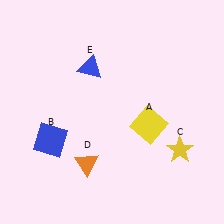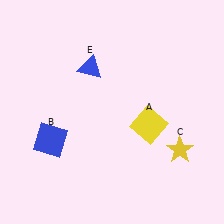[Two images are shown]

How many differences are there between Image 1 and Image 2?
There is 1 difference between the two images.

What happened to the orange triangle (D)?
The orange triangle (D) was removed in Image 2. It was in the bottom-left area of Image 1.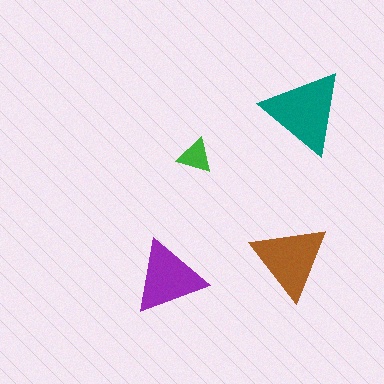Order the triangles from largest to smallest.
the teal one, the brown one, the purple one, the green one.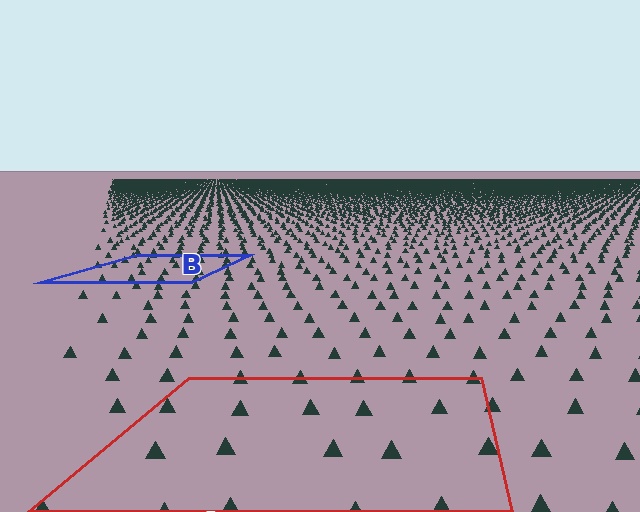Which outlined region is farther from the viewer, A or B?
Region B is farther from the viewer — the texture elements inside it appear smaller and more densely packed.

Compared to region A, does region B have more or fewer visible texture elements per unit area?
Region B has more texture elements per unit area — they are packed more densely because it is farther away.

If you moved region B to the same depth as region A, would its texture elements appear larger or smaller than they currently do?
They would appear larger. At a closer depth, the same texture elements are projected at a bigger on-screen size.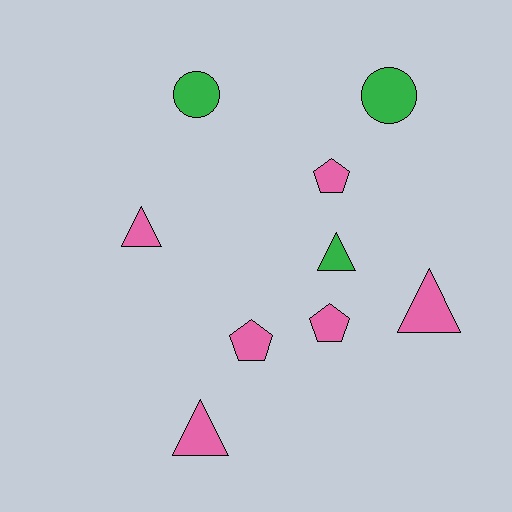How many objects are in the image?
There are 9 objects.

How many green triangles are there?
There is 1 green triangle.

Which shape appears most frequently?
Triangle, with 4 objects.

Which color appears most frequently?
Pink, with 6 objects.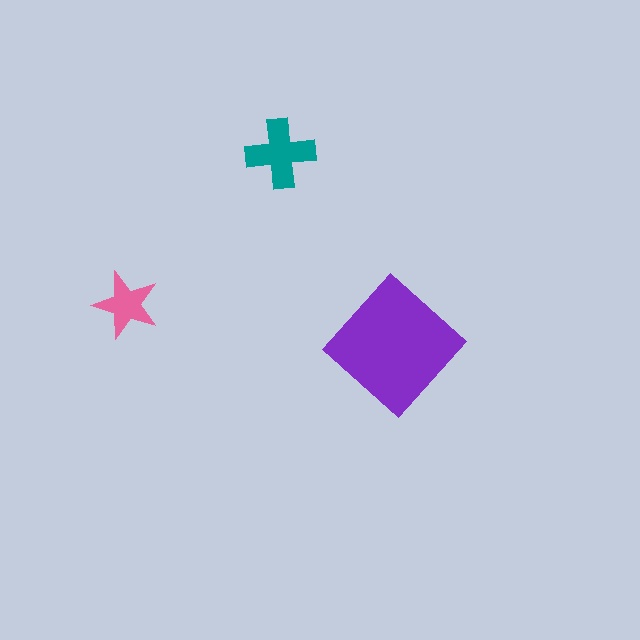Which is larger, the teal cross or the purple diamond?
The purple diamond.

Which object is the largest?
The purple diamond.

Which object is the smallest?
The pink star.